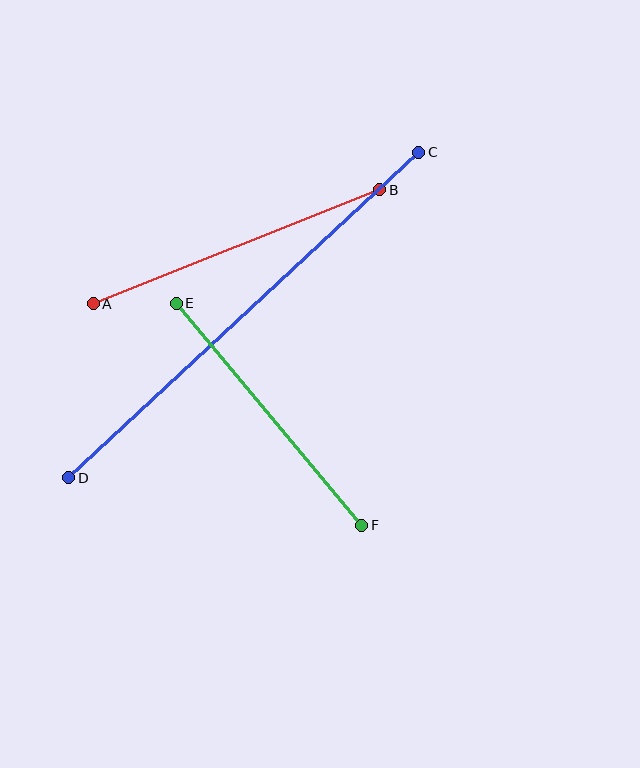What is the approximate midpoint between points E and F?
The midpoint is at approximately (269, 414) pixels.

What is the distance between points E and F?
The distance is approximately 289 pixels.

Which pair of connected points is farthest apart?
Points C and D are farthest apart.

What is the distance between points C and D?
The distance is approximately 478 pixels.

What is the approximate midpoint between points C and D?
The midpoint is at approximately (244, 315) pixels.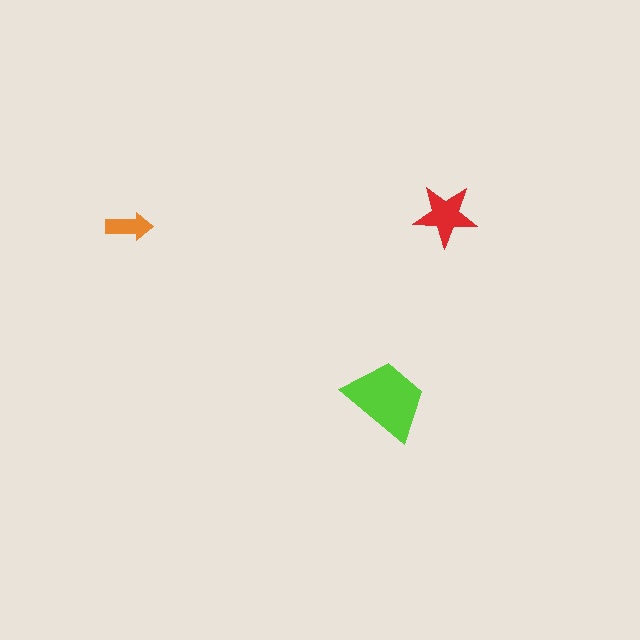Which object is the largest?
The lime trapezoid.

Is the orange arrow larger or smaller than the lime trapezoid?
Smaller.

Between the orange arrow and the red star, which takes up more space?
The red star.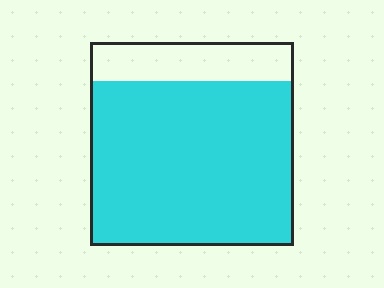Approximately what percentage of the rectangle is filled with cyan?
Approximately 80%.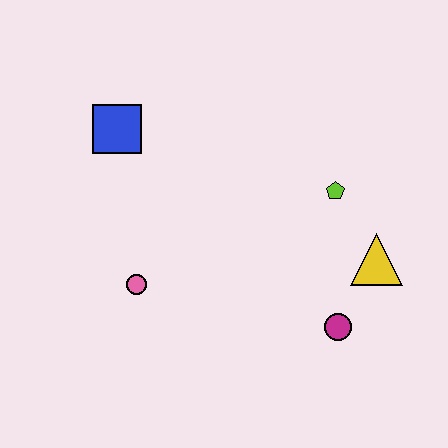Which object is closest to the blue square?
The pink circle is closest to the blue square.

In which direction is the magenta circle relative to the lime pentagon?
The magenta circle is below the lime pentagon.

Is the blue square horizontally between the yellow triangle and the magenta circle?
No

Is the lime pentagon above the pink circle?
Yes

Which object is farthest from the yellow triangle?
The blue square is farthest from the yellow triangle.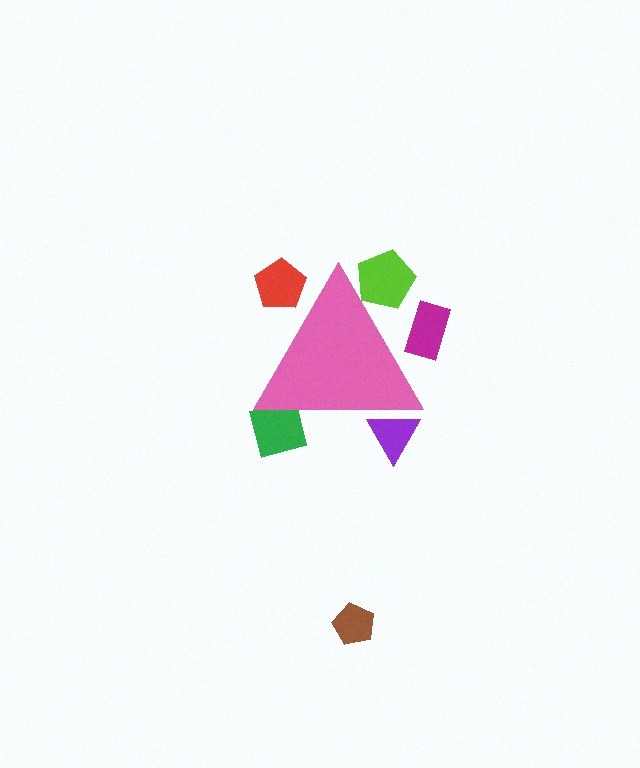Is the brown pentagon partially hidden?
No, the brown pentagon is fully visible.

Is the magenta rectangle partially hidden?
Yes, the magenta rectangle is partially hidden behind the pink triangle.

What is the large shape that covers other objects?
A pink triangle.